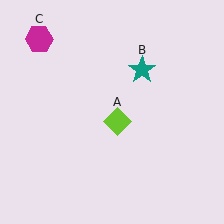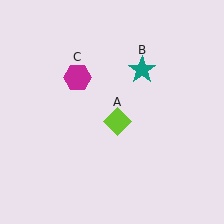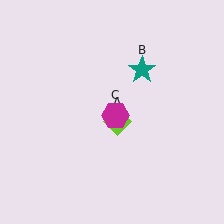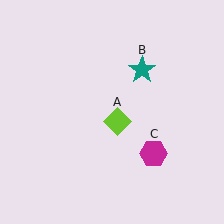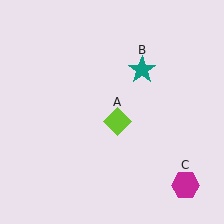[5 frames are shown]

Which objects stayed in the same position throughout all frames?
Lime diamond (object A) and teal star (object B) remained stationary.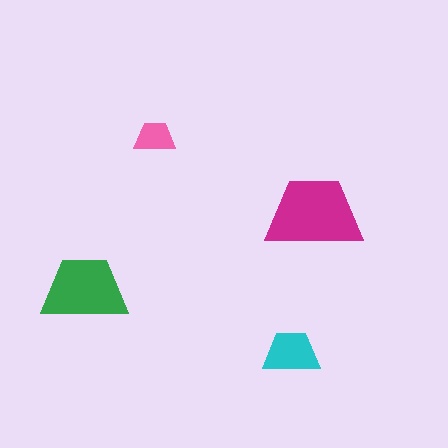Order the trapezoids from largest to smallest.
the magenta one, the green one, the cyan one, the pink one.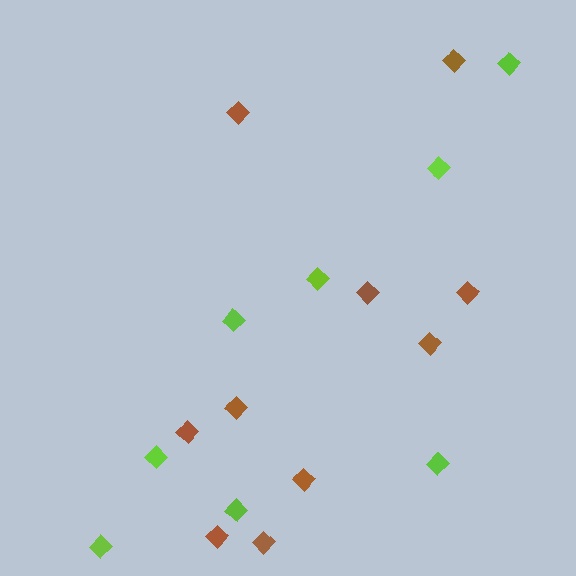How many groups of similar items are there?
There are 2 groups: one group of brown diamonds (10) and one group of lime diamonds (8).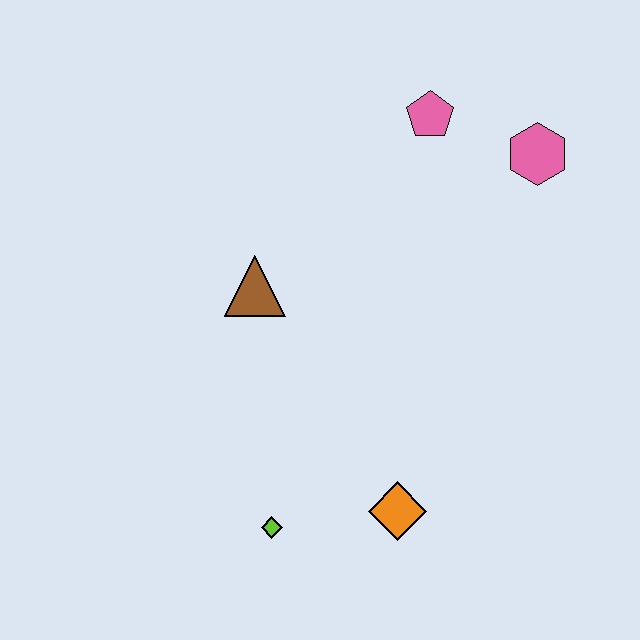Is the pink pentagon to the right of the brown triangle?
Yes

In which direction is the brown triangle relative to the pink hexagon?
The brown triangle is to the left of the pink hexagon.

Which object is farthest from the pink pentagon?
The lime diamond is farthest from the pink pentagon.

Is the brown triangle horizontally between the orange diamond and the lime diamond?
No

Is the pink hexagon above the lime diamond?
Yes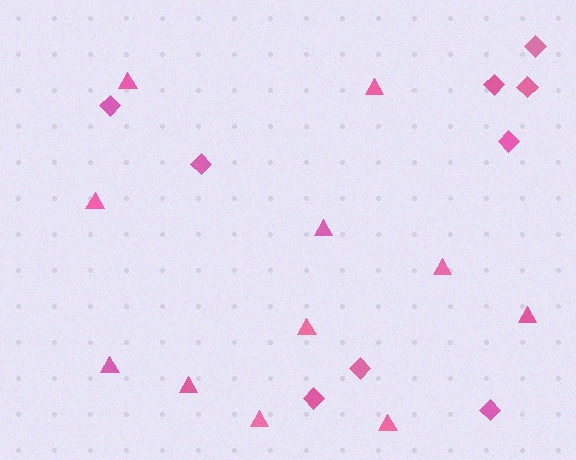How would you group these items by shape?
There are 2 groups: one group of triangles (11) and one group of diamonds (9).